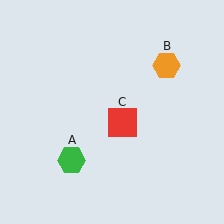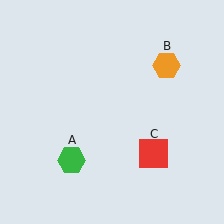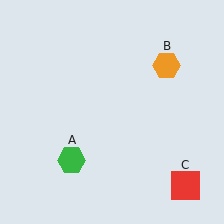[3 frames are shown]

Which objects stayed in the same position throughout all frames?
Green hexagon (object A) and orange hexagon (object B) remained stationary.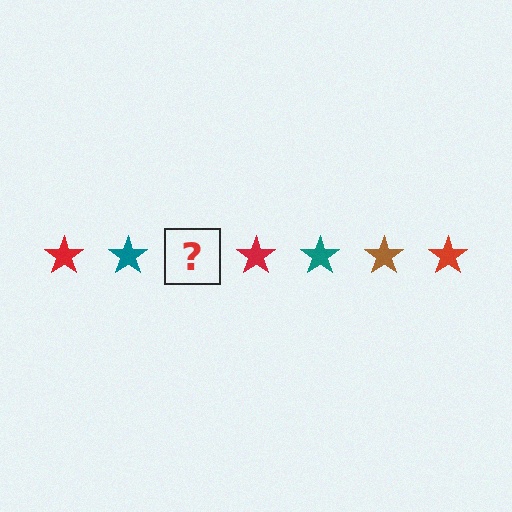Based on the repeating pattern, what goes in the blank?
The blank should be a brown star.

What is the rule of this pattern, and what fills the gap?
The rule is that the pattern cycles through red, teal, brown stars. The gap should be filled with a brown star.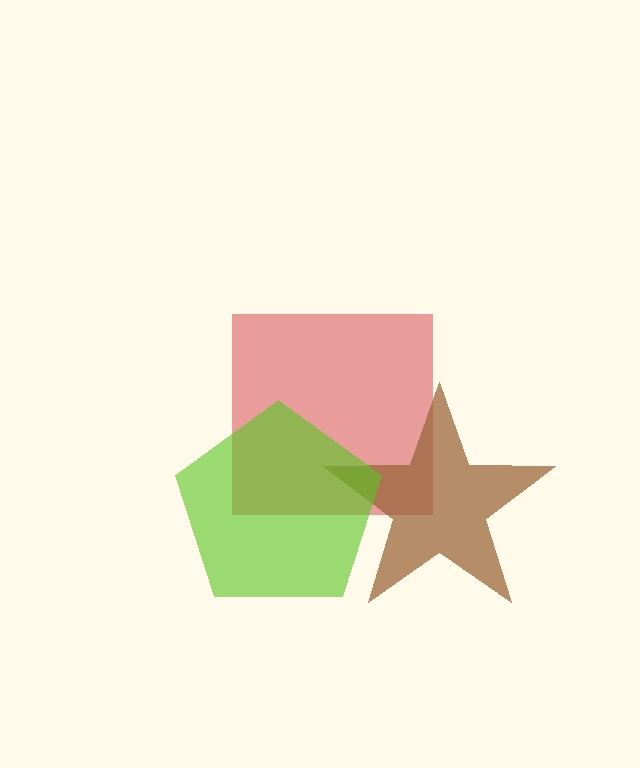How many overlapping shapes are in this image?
There are 3 overlapping shapes in the image.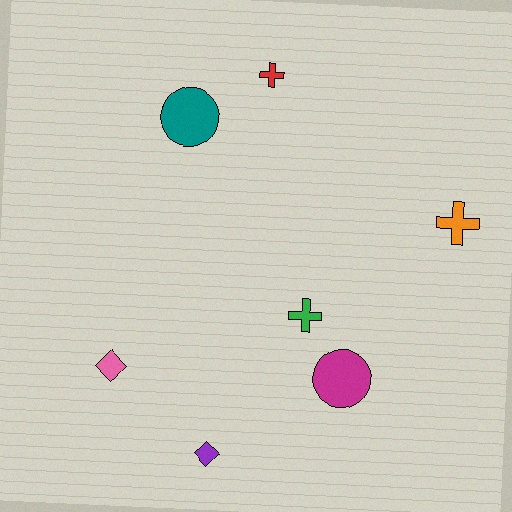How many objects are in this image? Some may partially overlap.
There are 7 objects.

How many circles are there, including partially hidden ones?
There are 2 circles.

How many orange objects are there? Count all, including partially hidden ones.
There is 1 orange object.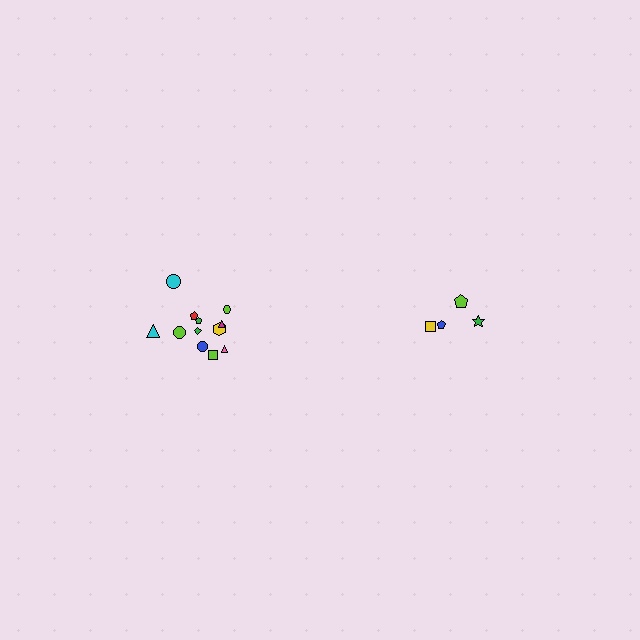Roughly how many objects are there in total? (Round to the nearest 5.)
Roughly 15 objects in total.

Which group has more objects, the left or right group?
The left group.